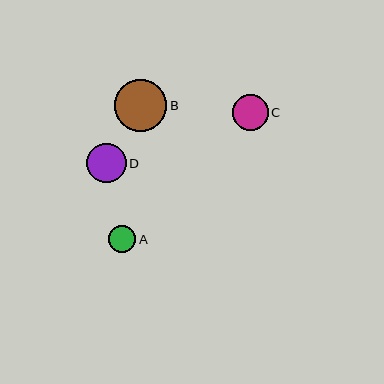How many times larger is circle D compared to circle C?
Circle D is approximately 1.1 times the size of circle C.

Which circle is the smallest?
Circle A is the smallest with a size of approximately 27 pixels.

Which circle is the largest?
Circle B is the largest with a size of approximately 52 pixels.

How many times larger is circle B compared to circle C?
Circle B is approximately 1.5 times the size of circle C.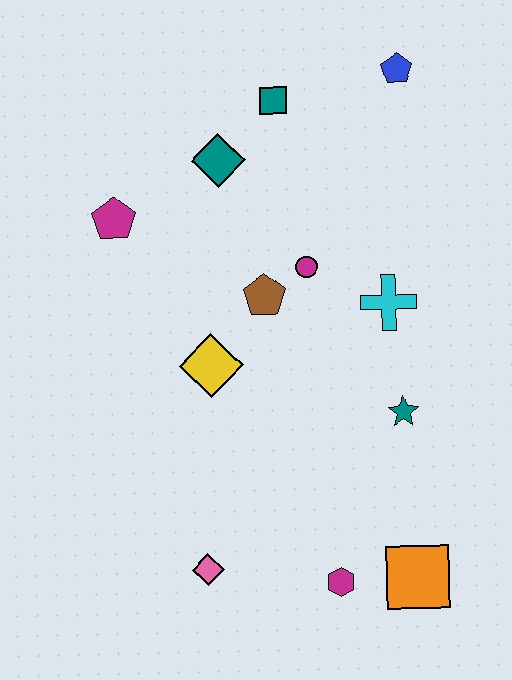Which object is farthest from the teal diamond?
The orange square is farthest from the teal diamond.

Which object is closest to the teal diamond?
The teal square is closest to the teal diamond.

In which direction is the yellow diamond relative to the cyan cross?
The yellow diamond is to the left of the cyan cross.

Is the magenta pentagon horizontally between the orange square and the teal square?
No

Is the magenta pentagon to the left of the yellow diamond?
Yes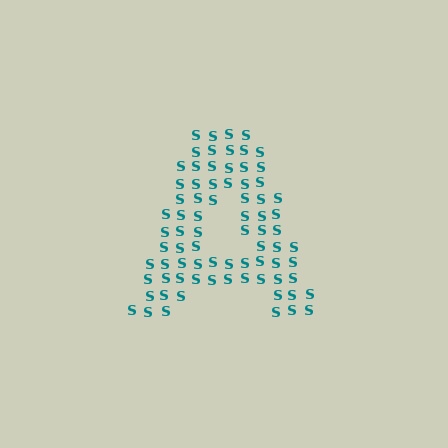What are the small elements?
The small elements are letter S's.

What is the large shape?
The large shape is the letter A.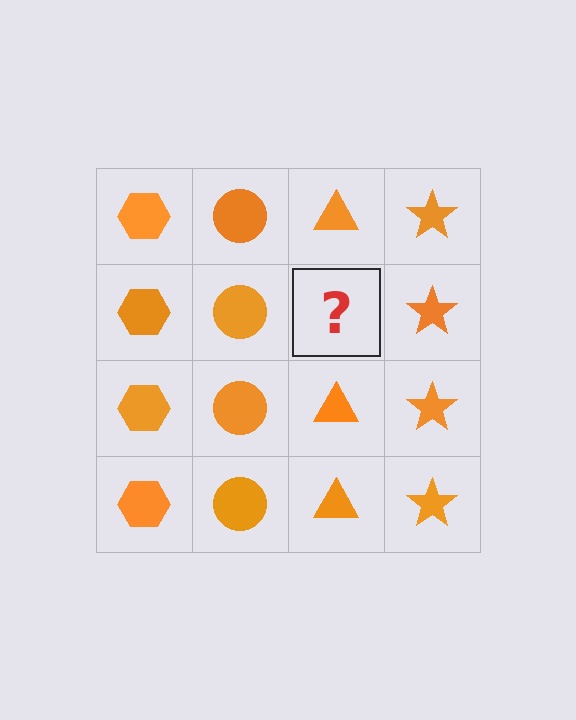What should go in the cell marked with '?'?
The missing cell should contain an orange triangle.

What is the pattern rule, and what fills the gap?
The rule is that each column has a consistent shape. The gap should be filled with an orange triangle.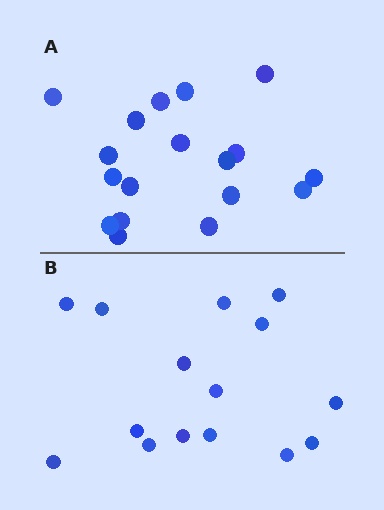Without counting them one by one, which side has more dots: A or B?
Region A (the top region) has more dots.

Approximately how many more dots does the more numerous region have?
Region A has just a few more — roughly 2 or 3 more dots than region B.